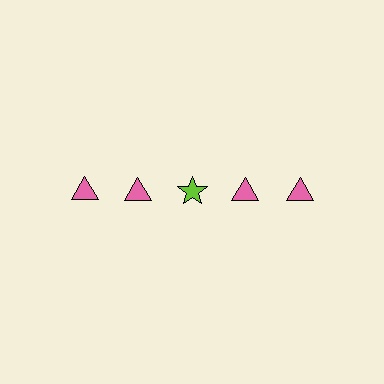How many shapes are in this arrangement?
There are 5 shapes arranged in a grid pattern.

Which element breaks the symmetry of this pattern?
The lime star in the top row, center column breaks the symmetry. All other shapes are pink triangles.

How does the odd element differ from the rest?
It differs in both color (lime instead of pink) and shape (star instead of triangle).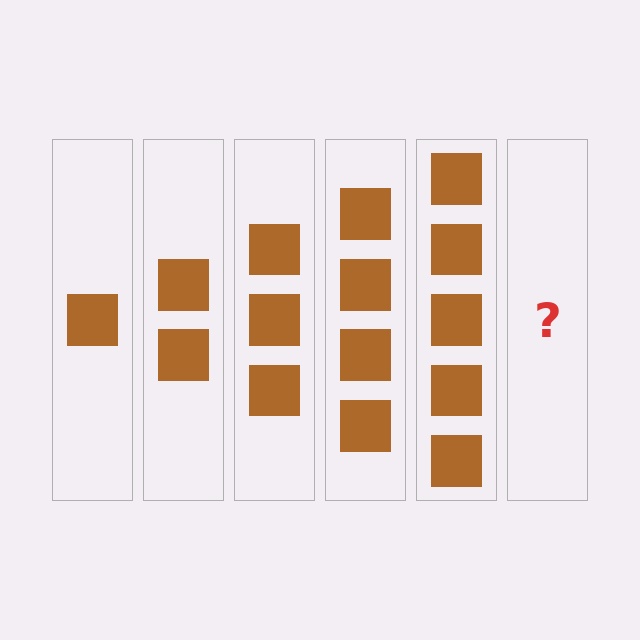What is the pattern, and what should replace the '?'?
The pattern is that each step adds one more square. The '?' should be 6 squares.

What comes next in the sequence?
The next element should be 6 squares.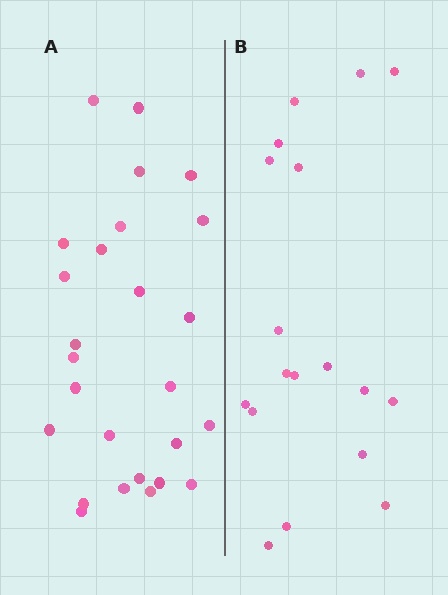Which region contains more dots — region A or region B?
Region A (the left region) has more dots.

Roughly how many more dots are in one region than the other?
Region A has roughly 8 or so more dots than region B.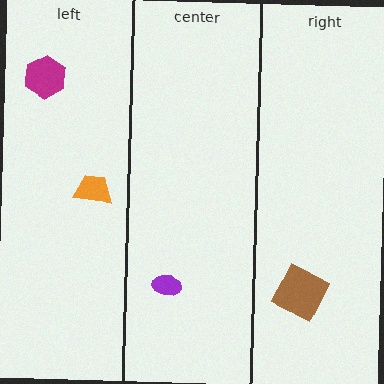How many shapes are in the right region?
1.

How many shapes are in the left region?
2.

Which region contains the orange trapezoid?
The left region.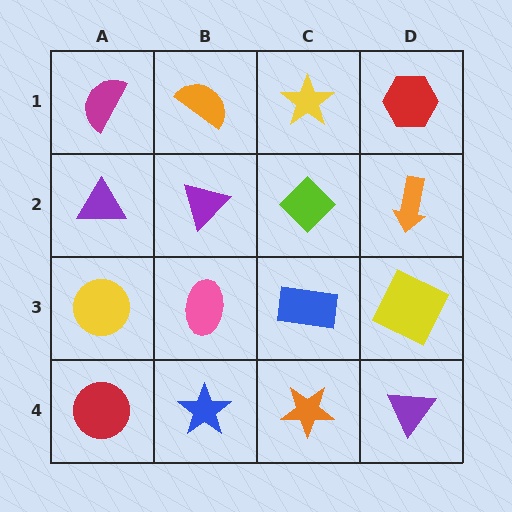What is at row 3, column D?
A yellow square.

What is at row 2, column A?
A purple triangle.